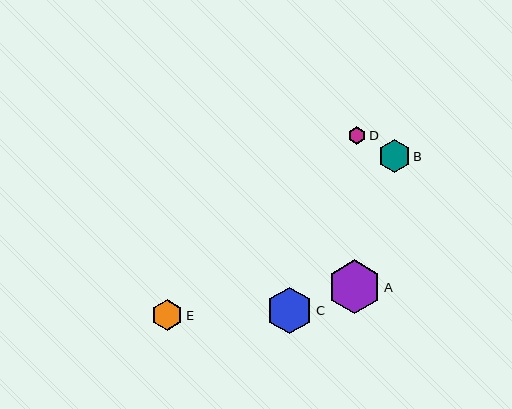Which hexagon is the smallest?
Hexagon D is the smallest with a size of approximately 17 pixels.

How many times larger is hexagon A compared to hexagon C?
Hexagon A is approximately 1.2 times the size of hexagon C.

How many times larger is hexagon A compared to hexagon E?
Hexagon A is approximately 1.7 times the size of hexagon E.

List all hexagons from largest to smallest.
From largest to smallest: A, C, B, E, D.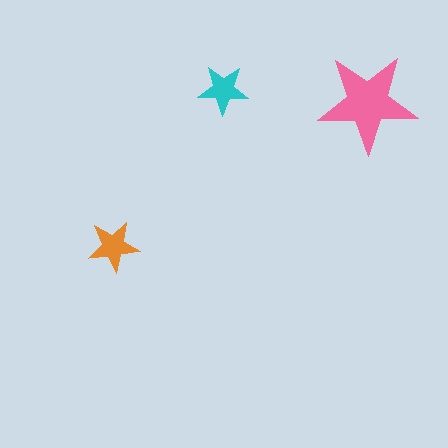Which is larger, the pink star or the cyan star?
The pink one.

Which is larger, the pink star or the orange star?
The pink one.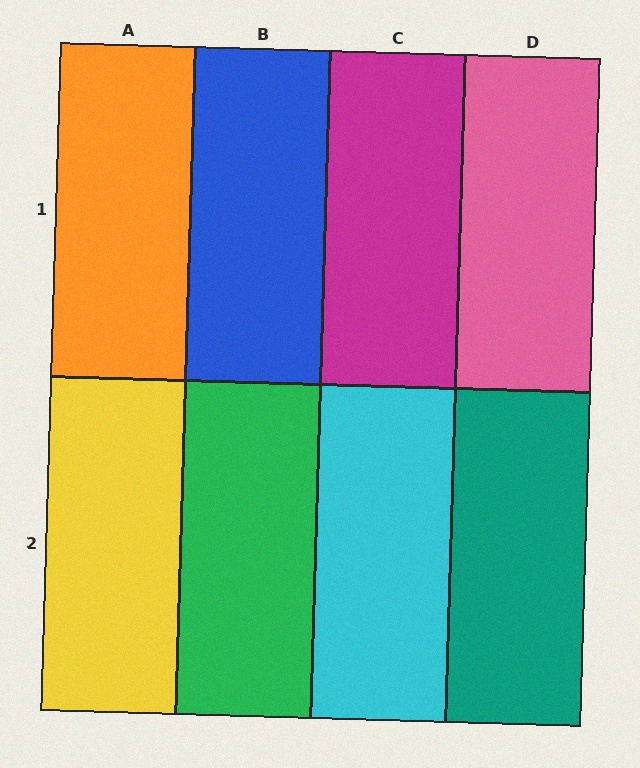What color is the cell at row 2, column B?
Green.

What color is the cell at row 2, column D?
Teal.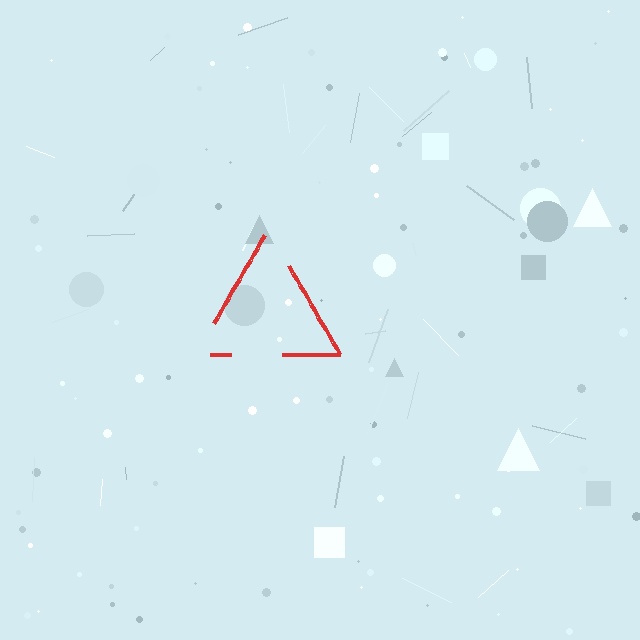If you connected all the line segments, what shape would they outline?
They would outline a triangle.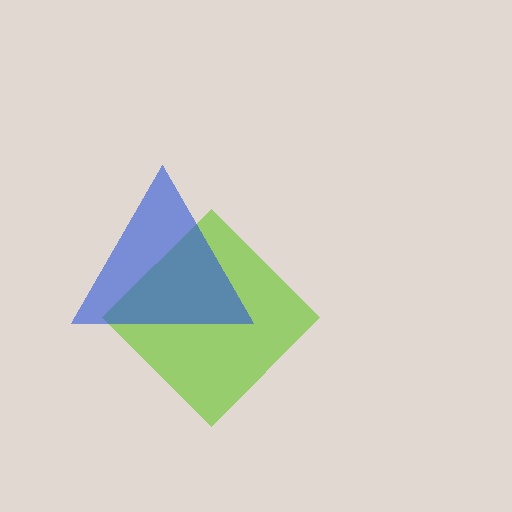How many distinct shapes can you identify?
There are 2 distinct shapes: a lime diamond, a blue triangle.